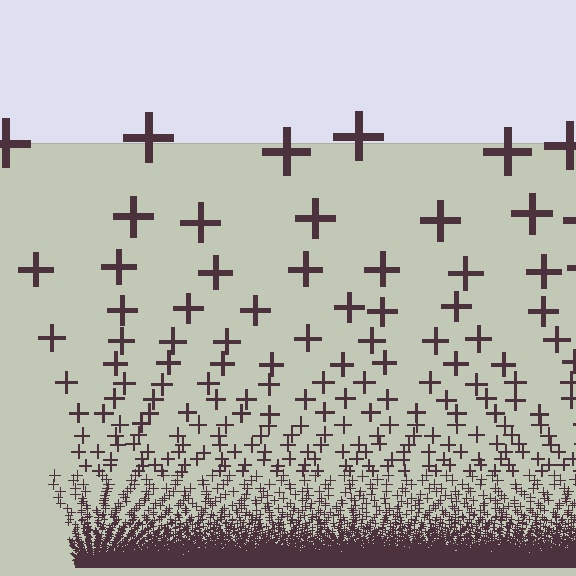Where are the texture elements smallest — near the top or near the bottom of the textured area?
Near the bottom.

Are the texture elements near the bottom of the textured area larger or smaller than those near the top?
Smaller. The gradient is inverted — elements near the bottom are smaller and denser.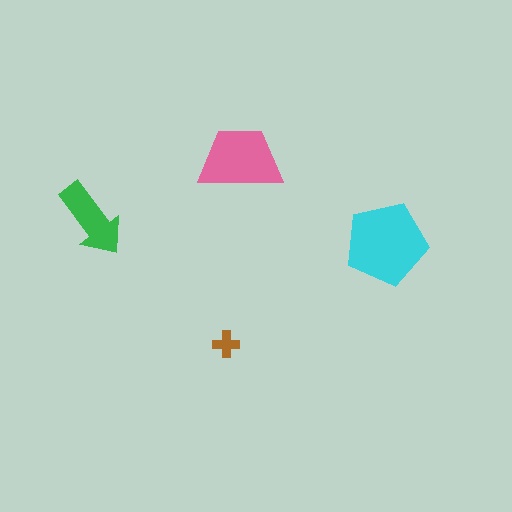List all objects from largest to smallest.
The cyan pentagon, the pink trapezoid, the green arrow, the brown cross.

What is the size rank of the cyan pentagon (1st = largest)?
1st.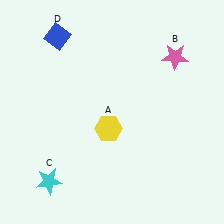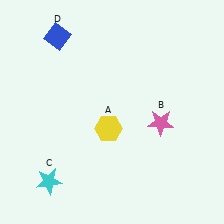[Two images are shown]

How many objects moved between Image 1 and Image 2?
1 object moved between the two images.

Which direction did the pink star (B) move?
The pink star (B) moved down.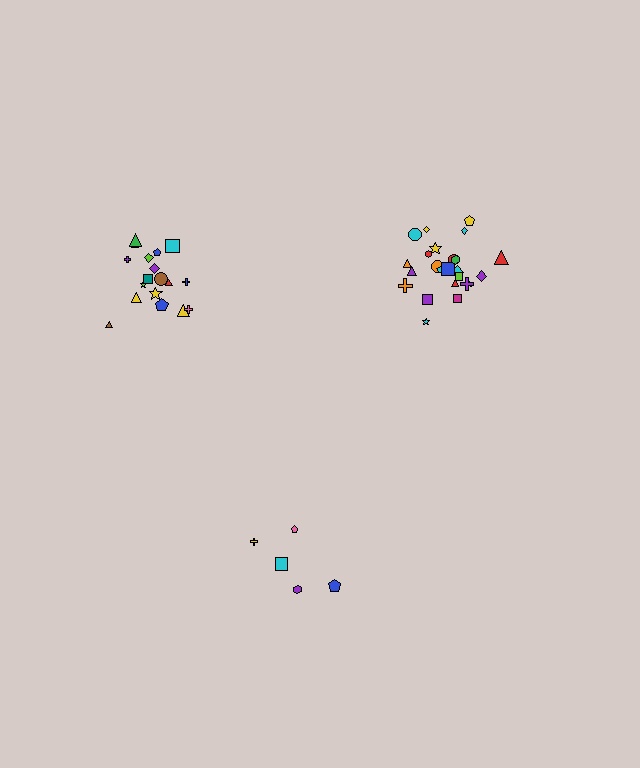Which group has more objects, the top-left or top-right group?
The top-right group.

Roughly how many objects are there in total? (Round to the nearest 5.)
Roughly 50 objects in total.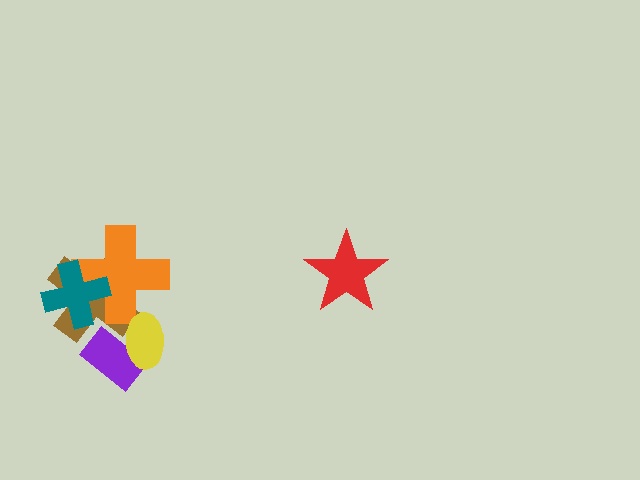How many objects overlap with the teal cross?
2 objects overlap with the teal cross.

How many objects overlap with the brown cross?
4 objects overlap with the brown cross.